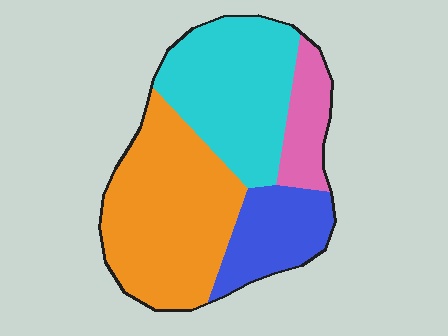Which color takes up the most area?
Orange, at roughly 40%.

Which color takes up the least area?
Pink, at roughly 10%.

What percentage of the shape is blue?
Blue covers about 15% of the shape.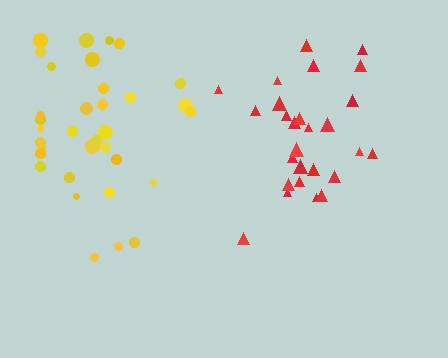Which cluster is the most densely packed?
Red.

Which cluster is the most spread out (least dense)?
Yellow.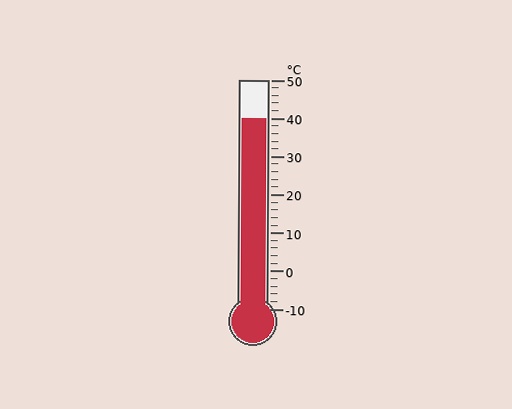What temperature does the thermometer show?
The thermometer shows approximately 40°C.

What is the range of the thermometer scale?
The thermometer scale ranges from -10°C to 50°C.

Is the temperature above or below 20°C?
The temperature is above 20°C.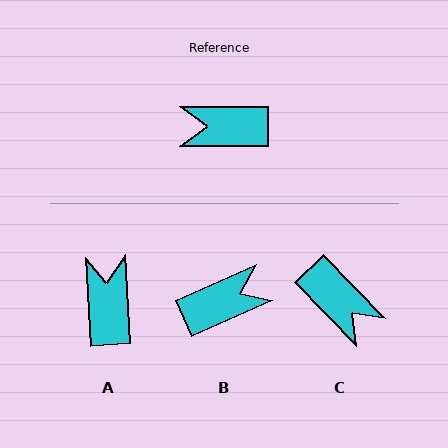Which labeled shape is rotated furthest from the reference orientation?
B, about 156 degrees away.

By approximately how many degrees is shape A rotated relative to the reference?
Approximately 87 degrees clockwise.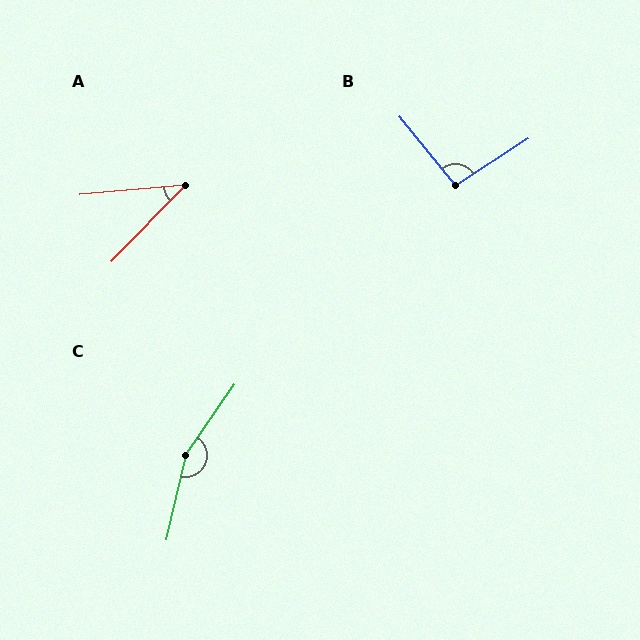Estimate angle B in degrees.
Approximately 96 degrees.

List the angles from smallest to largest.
A (41°), B (96°), C (158°).